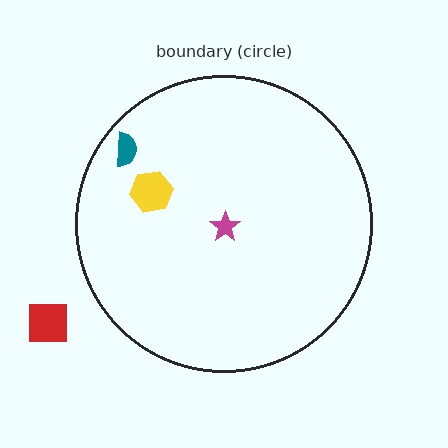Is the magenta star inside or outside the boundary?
Inside.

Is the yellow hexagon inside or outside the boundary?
Inside.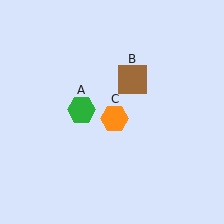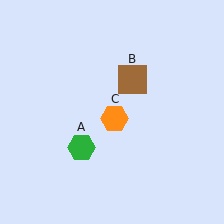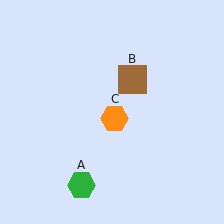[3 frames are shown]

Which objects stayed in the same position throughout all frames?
Brown square (object B) and orange hexagon (object C) remained stationary.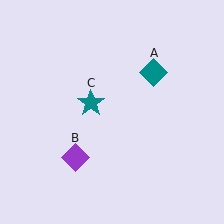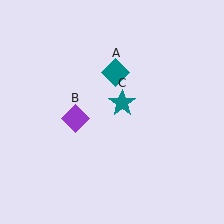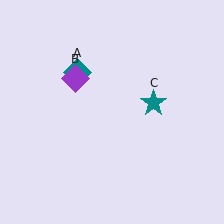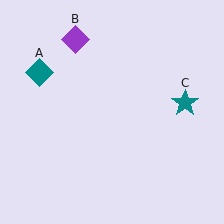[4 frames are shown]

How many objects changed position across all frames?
3 objects changed position: teal diamond (object A), purple diamond (object B), teal star (object C).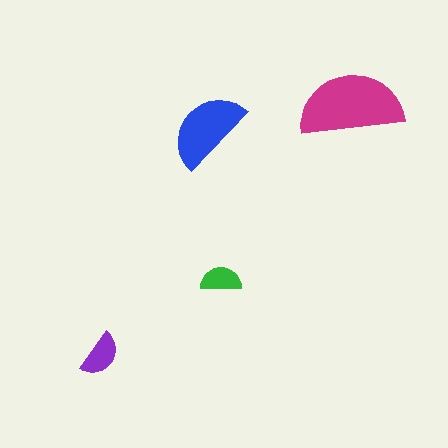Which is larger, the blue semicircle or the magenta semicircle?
The magenta one.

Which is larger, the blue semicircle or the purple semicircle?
The blue one.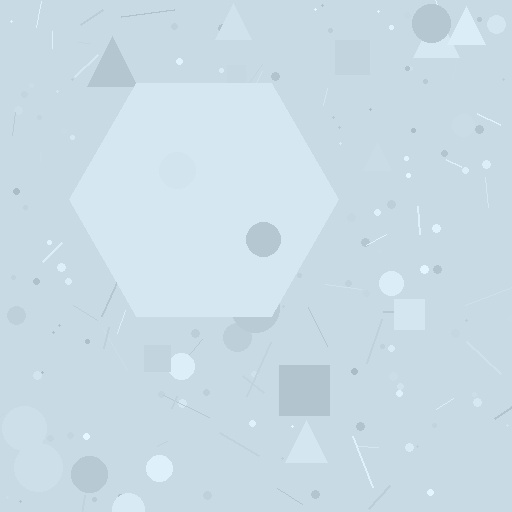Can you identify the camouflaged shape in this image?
The camouflaged shape is a hexagon.